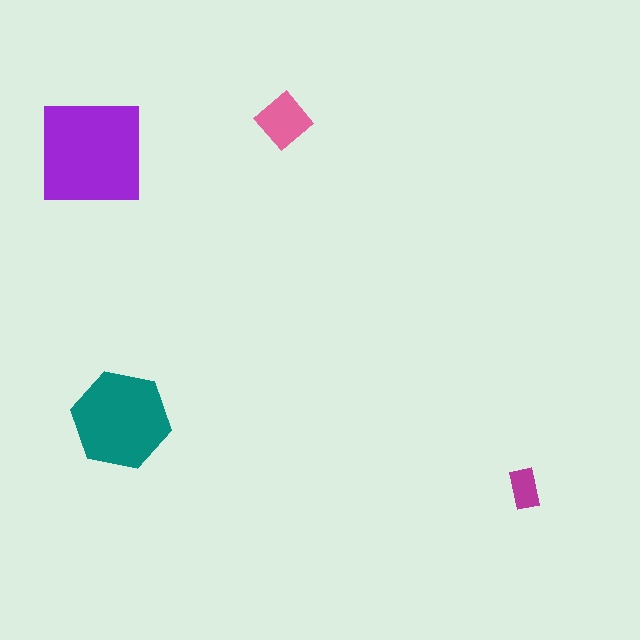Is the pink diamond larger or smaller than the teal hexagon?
Smaller.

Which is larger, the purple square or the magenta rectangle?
The purple square.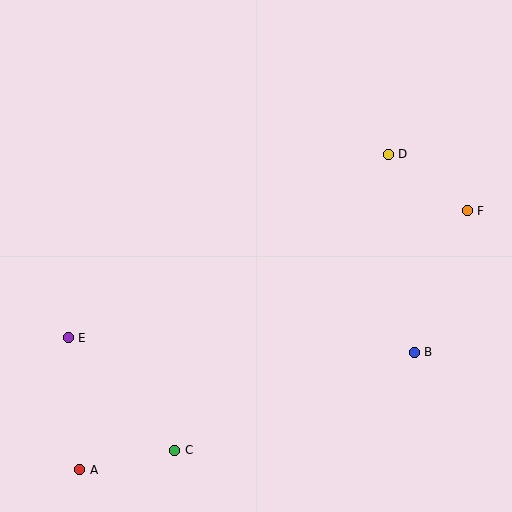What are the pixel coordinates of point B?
Point B is at (414, 352).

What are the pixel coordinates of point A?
Point A is at (80, 470).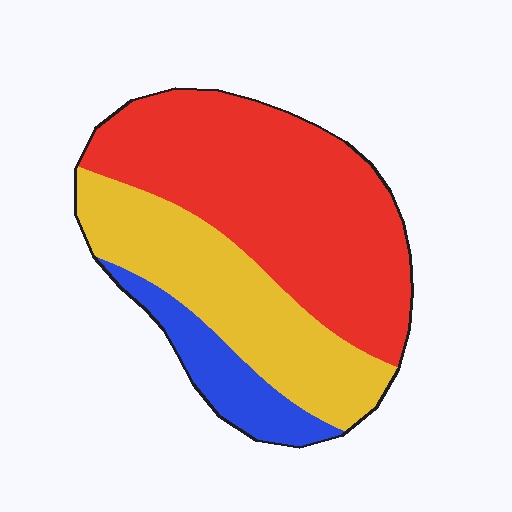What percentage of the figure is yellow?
Yellow covers 33% of the figure.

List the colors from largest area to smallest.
From largest to smallest: red, yellow, blue.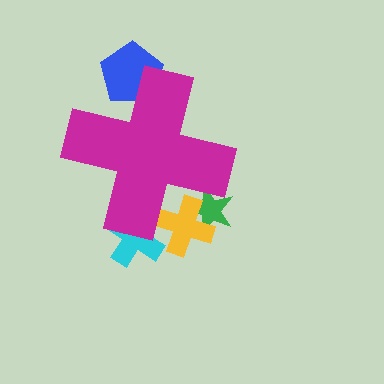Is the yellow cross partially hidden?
Yes, the yellow cross is partially hidden behind the magenta cross.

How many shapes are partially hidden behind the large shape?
4 shapes are partially hidden.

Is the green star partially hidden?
Yes, the green star is partially hidden behind the magenta cross.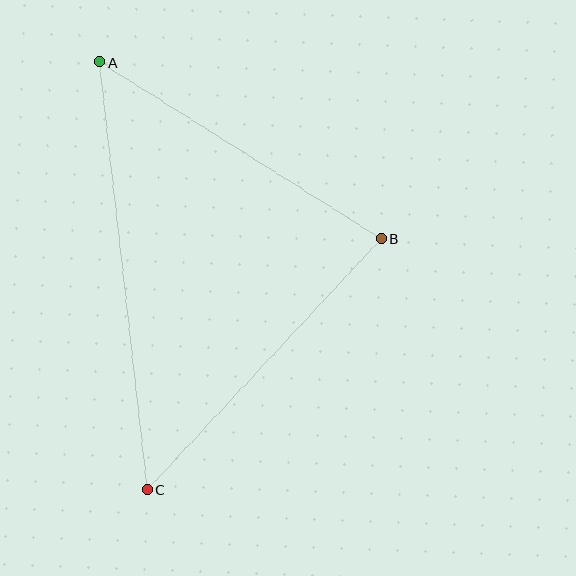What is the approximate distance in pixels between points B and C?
The distance between B and C is approximately 343 pixels.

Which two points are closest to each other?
Points A and B are closest to each other.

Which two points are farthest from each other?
Points A and C are farthest from each other.